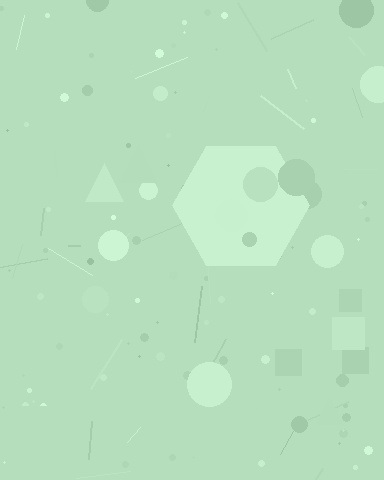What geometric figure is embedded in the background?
A hexagon is embedded in the background.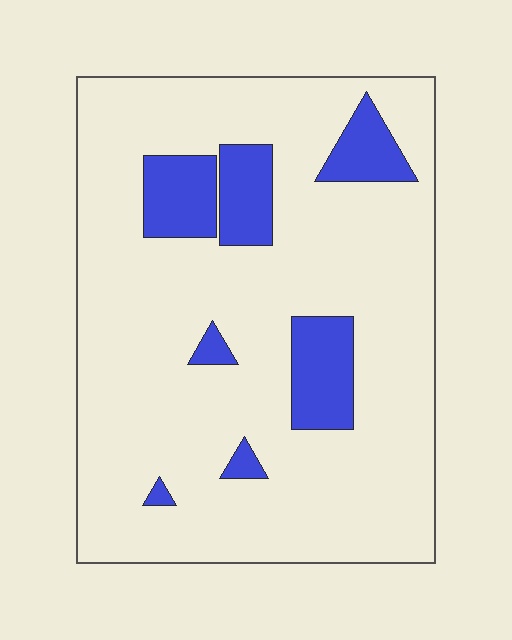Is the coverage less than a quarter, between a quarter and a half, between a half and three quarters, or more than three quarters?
Less than a quarter.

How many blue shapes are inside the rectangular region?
7.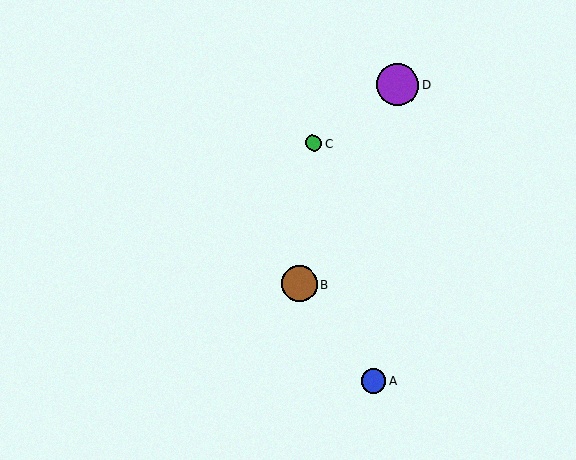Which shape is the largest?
The purple circle (labeled D) is the largest.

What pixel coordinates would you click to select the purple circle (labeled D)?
Click at (398, 85) to select the purple circle D.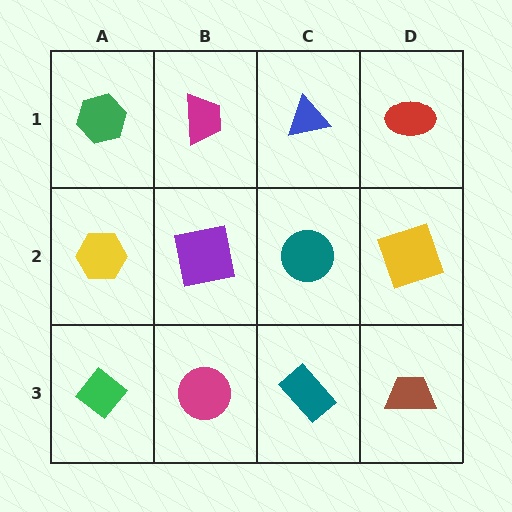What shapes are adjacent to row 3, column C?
A teal circle (row 2, column C), a magenta circle (row 3, column B), a brown trapezoid (row 3, column D).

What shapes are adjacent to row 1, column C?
A teal circle (row 2, column C), a magenta trapezoid (row 1, column B), a red ellipse (row 1, column D).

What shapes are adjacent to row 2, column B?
A magenta trapezoid (row 1, column B), a magenta circle (row 3, column B), a yellow hexagon (row 2, column A), a teal circle (row 2, column C).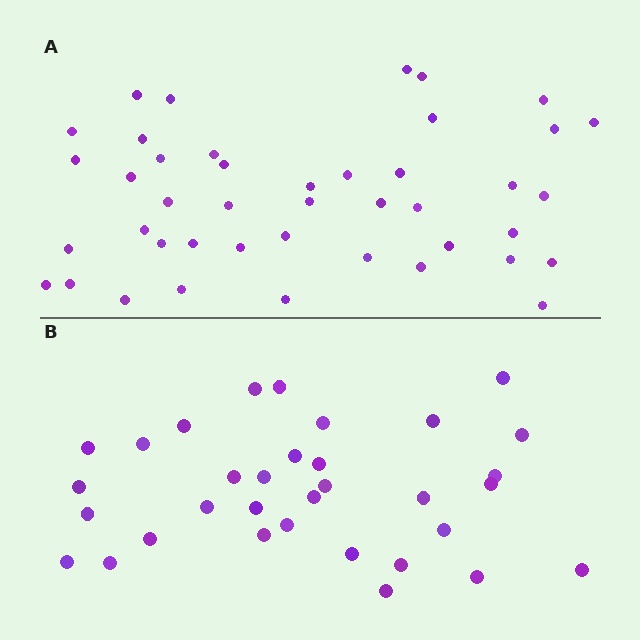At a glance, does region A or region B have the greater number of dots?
Region A (the top region) has more dots.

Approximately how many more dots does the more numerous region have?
Region A has roughly 10 or so more dots than region B.